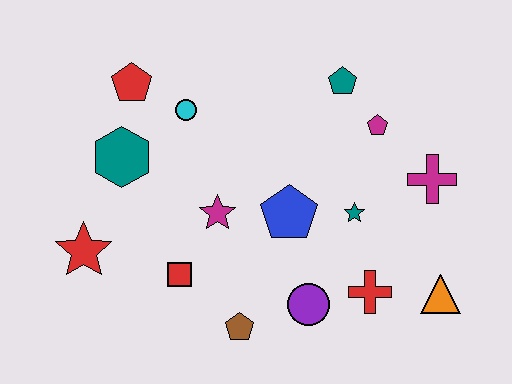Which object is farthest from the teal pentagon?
The red star is farthest from the teal pentagon.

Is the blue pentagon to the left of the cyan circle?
No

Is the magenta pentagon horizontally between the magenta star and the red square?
No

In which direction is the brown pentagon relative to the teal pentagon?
The brown pentagon is below the teal pentagon.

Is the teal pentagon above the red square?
Yes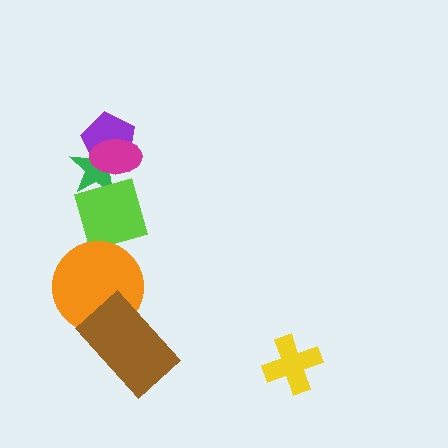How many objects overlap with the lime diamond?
3 objects overlap with the lime diamond.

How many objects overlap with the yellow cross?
0 objects overlap with the yellow cross.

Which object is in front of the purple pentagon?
The magenta ellipse is in front of the purple pentagon.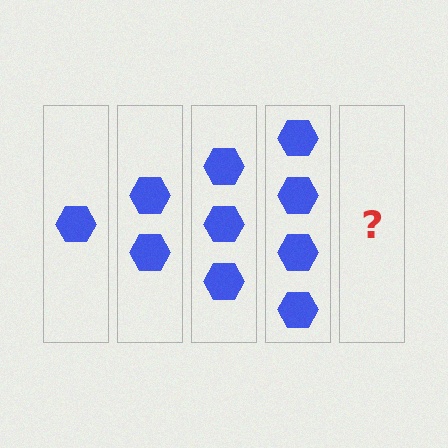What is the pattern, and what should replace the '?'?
The pattern is that each step adds one more hexagon. The '?' should be 5 hexagons.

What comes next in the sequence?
The next element should be 5 hexagons.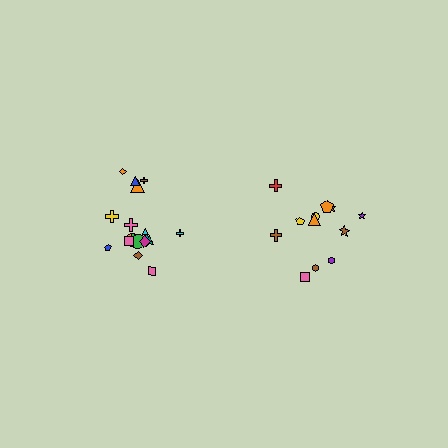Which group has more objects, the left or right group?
The left group.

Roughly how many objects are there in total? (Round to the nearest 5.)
Roughly 30 objects in total.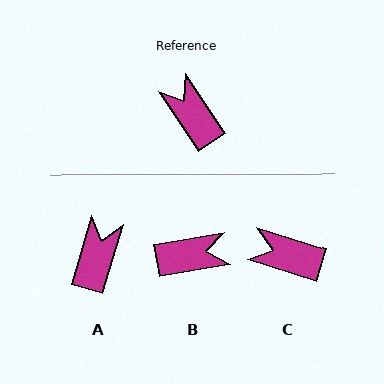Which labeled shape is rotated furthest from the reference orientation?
B, about 113 degrees away.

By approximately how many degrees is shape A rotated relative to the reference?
Approximately 50 degrees clockwise.